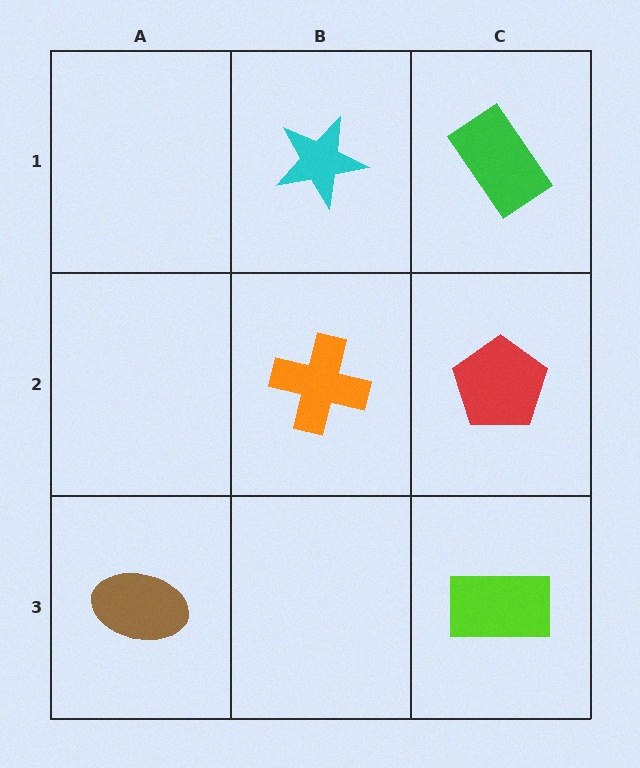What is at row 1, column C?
A green rectangle.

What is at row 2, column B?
An orange cross.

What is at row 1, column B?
A cyan star.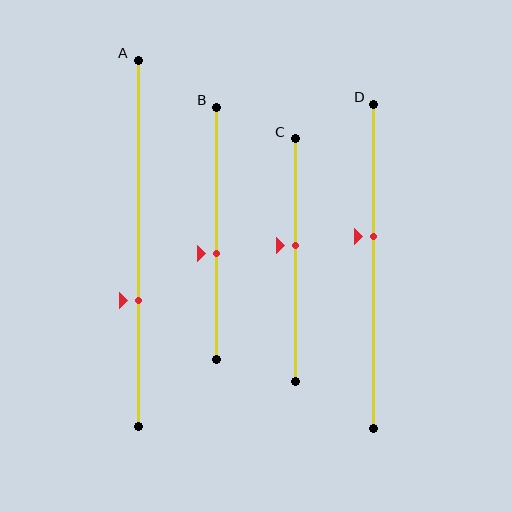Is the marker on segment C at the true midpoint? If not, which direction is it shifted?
No, the marker on segment C is shifted upward by about 6% of the segment length.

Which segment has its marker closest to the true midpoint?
Segment C has its marker closest to the true midpoint.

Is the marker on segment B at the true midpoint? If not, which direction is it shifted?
No, the marker on segment B is shifted downward by about 8% of the segment length.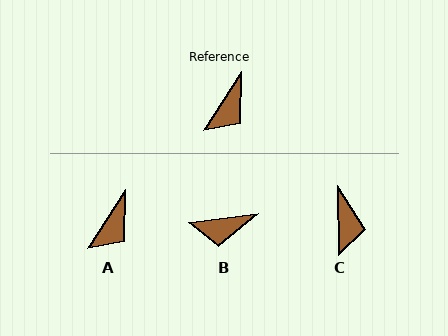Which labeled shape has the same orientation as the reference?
A.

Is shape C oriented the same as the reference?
No, it is off by about 33 degrees.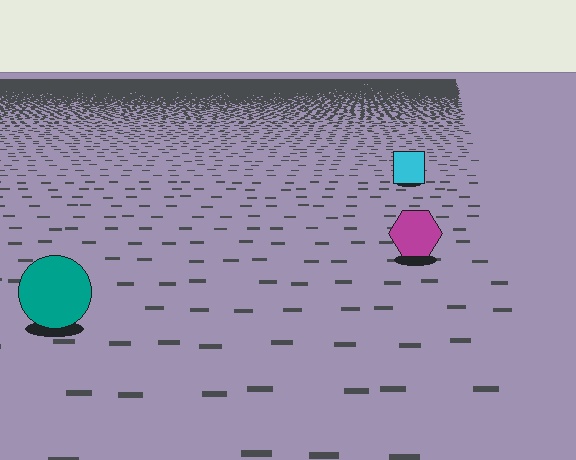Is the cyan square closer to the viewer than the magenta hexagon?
No. The magenta hexagon is closer — you can tell from the texture gradient: the ground texture is coarser near it.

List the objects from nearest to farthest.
From nearest to farthest: the teal circle, the magenta hexagon, the cyan square.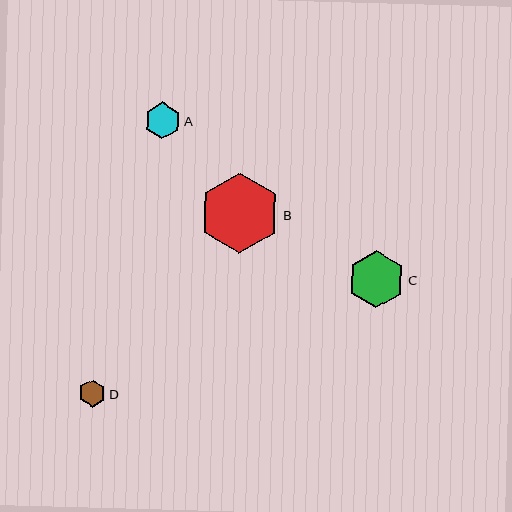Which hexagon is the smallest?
Hexagon D is the smallest with a size of approximately 27 pixels.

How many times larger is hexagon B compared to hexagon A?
Hexagon B is approximately 2.2 times the size of hexagon A.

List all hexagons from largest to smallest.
From largest to smallest: B, C, A, D.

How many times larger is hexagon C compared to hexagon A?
Hexagon C is approximately 1.6 times the size of hexagon A.